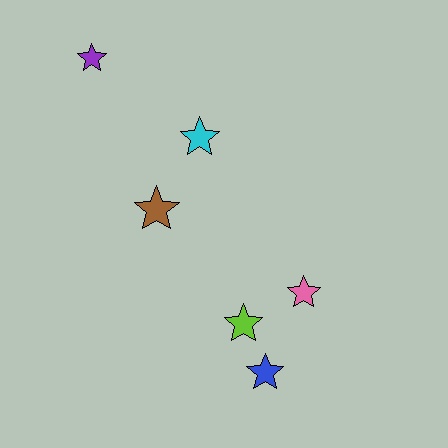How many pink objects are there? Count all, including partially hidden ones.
There is 1 pink object.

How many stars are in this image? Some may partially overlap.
There are 6 stars.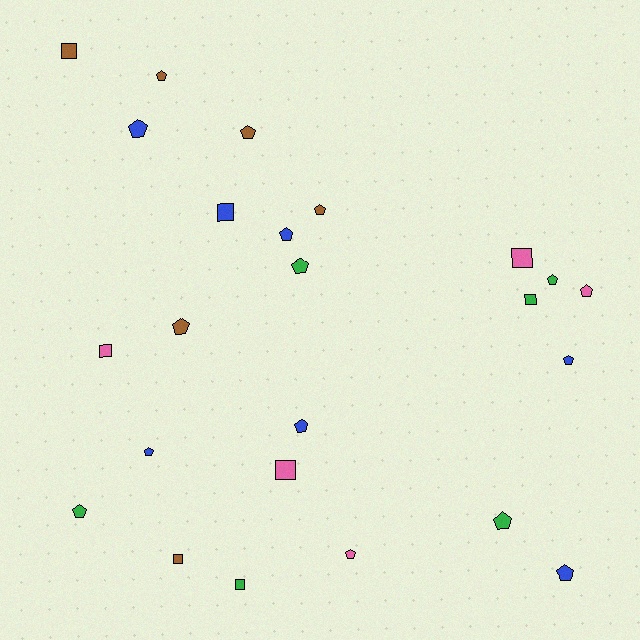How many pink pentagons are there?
There are 2 pink pentagons.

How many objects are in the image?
There are 24 objects.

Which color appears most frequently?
Blue, with 7 objects.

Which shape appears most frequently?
Pentagon, with 16 objects.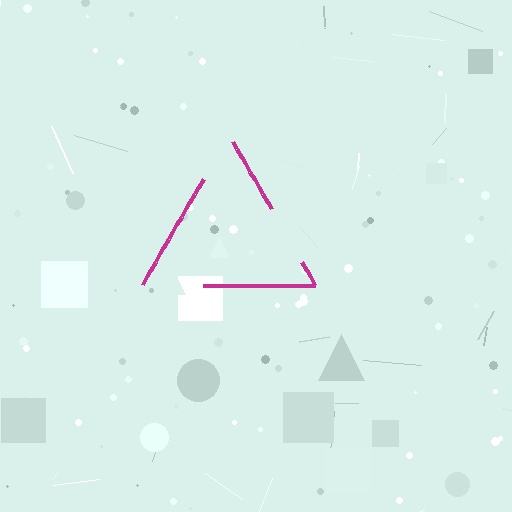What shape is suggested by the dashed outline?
The dashed outline suggests a triangle.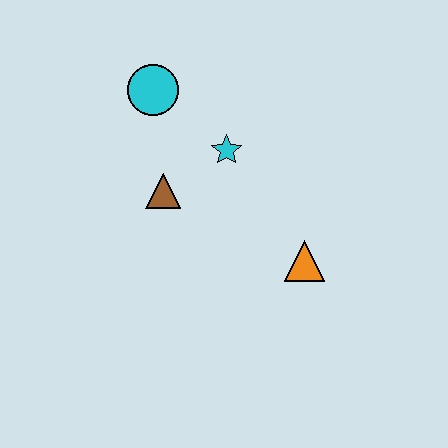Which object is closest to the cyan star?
The brown triangle is closest to the cyan star.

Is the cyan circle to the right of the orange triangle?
No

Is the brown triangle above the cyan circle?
No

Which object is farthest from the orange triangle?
The cyan circle is farthest from the orange triangle.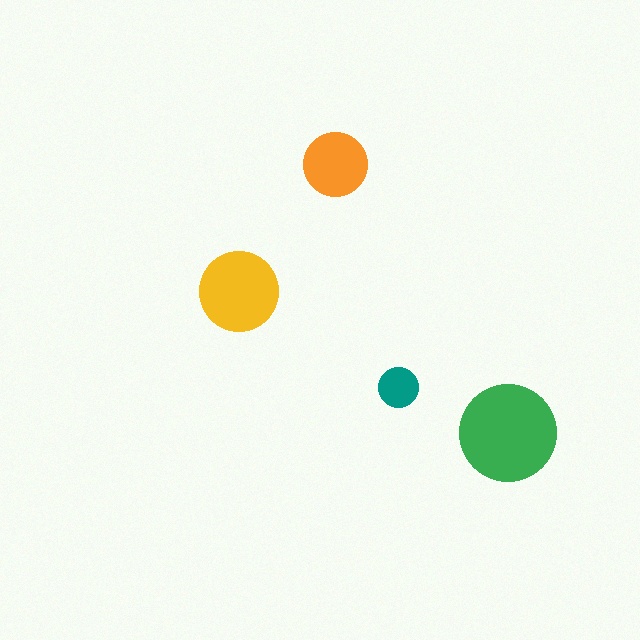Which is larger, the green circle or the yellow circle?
The green one.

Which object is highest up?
The orange circle is topmost.